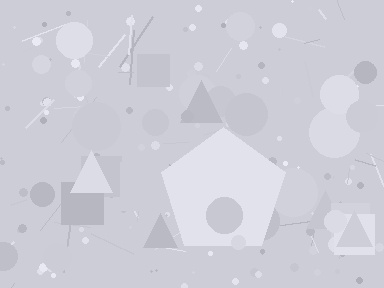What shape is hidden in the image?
A pentagon is hidden in the image.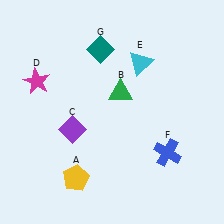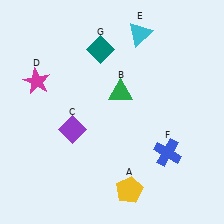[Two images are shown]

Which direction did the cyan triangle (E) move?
The cyan triangle (E) moved up.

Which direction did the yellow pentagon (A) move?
The yellow pentagon (A) moved right.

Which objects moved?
The objects that moved are: the yellow pentagon (A), the cyan triangle (E).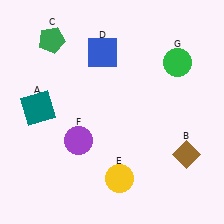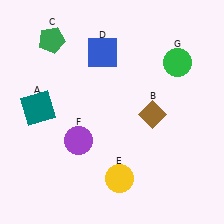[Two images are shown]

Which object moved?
The brown diamond (B) moved up.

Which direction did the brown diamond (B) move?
The brown diamond (B) moved up.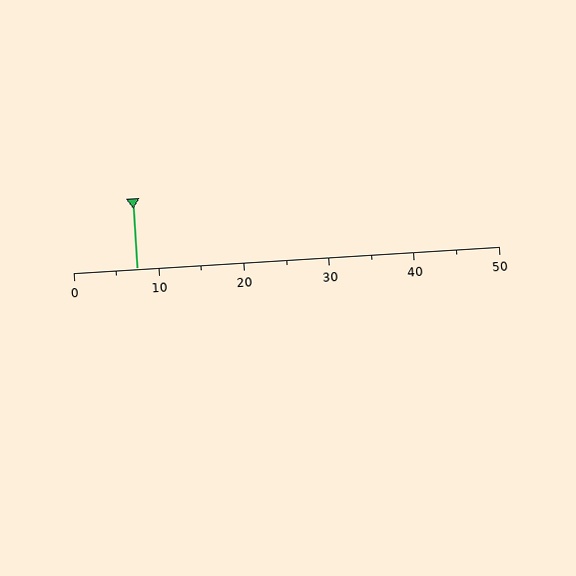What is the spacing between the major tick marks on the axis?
The major ticks are spaced 10 apart.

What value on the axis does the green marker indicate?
The marker indicates approximately 7.5.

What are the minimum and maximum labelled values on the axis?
The axis runs from 0 to 50.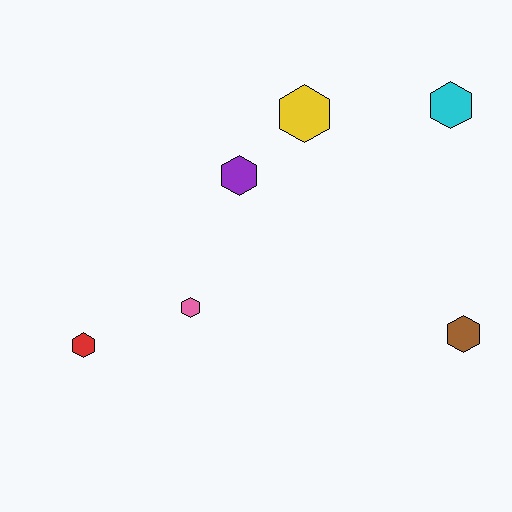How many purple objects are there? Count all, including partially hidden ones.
There is 1 purple object.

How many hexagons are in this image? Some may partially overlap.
There are 6 hexagons.